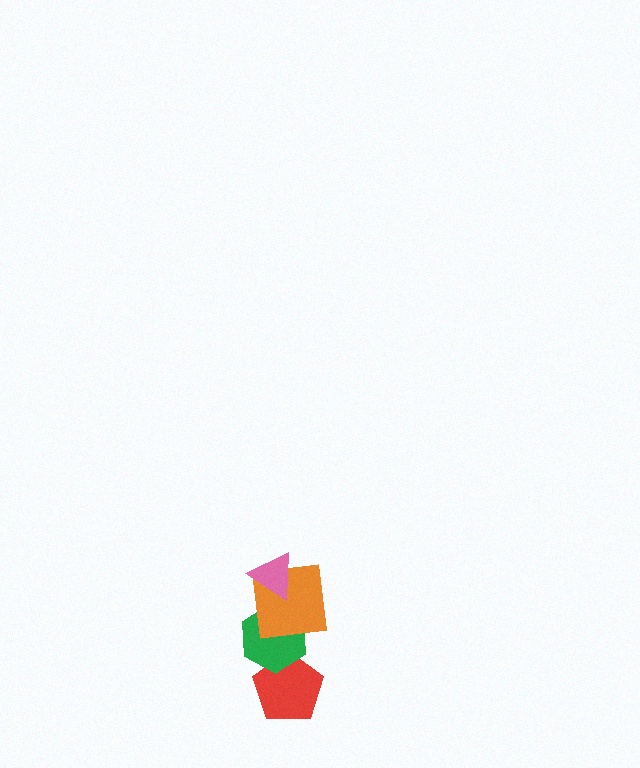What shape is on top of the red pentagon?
The green hexagon is on top of the red pentagon.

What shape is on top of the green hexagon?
The orange square is on top of the green hexagon.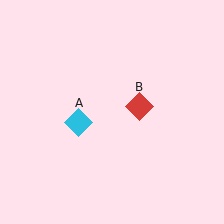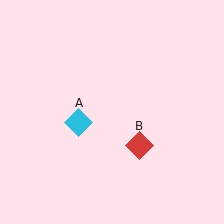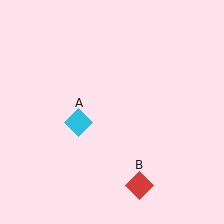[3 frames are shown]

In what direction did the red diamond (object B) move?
The red diamond (object B) moved down.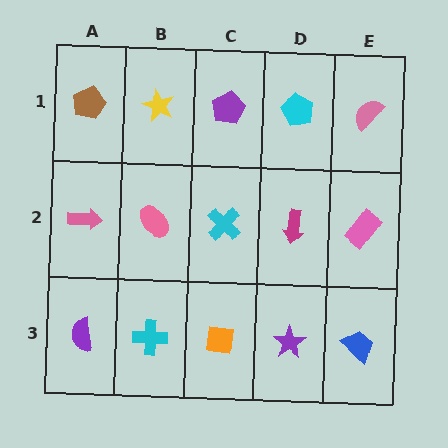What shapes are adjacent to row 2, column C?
A purple pentagon (row 1, column C), an orange square (row 3, column C), a pink ellipse (row 2, column B), a magenta arrow (row 2, column D).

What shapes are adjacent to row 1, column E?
A pink rectangle (row 2, column E), a cyan pentagon (row 1, column D).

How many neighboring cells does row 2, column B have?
4.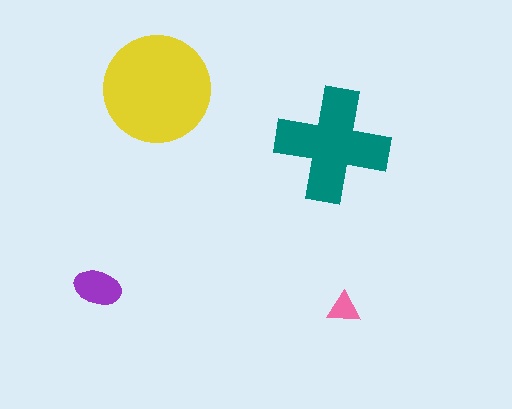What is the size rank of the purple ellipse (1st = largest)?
3rd.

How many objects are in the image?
There are 4 objects in the image.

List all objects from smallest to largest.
The pink triangle, the purple ellipse, the teal cross, the yellow circle.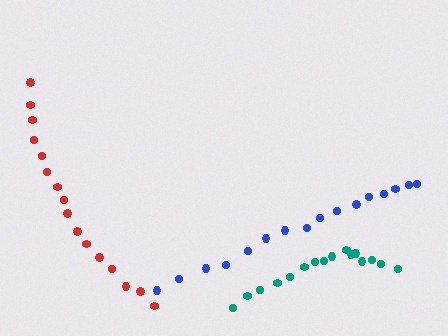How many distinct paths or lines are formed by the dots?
There are 3 distinct paths.